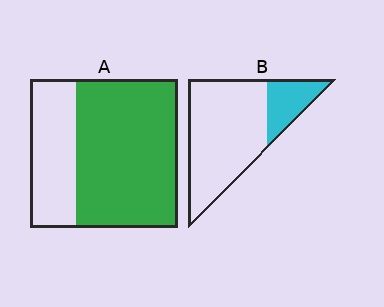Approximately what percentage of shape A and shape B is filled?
A is approximately 70% and B is approximately 20%.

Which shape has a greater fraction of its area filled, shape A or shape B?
Shape A.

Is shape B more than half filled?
No.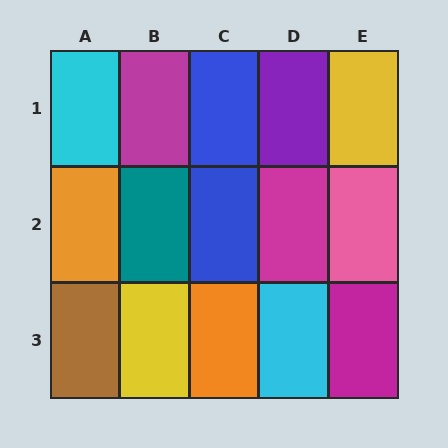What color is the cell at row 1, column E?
Yellow.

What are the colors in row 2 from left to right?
Orange, teal, blue, magenta, pink.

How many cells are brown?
1 cell is brown.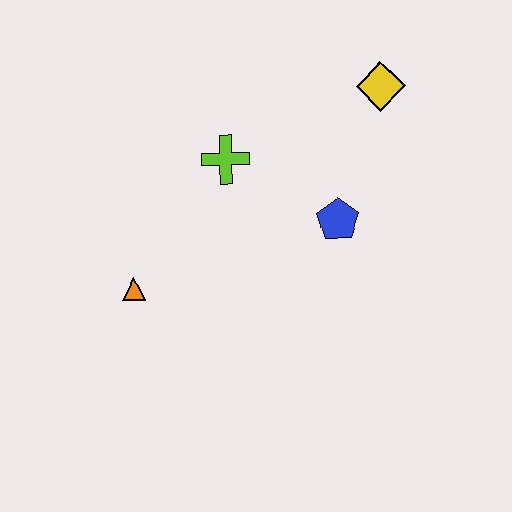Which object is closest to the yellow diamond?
The blue pentagon is closest to the yellow diamond.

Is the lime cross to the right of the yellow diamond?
No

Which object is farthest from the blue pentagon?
The orange triangle is farthest from the blue pentagon.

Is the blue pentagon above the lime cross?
No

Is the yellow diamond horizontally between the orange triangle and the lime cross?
No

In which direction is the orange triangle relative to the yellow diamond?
The orange triangle is to the left of the yellow diamond.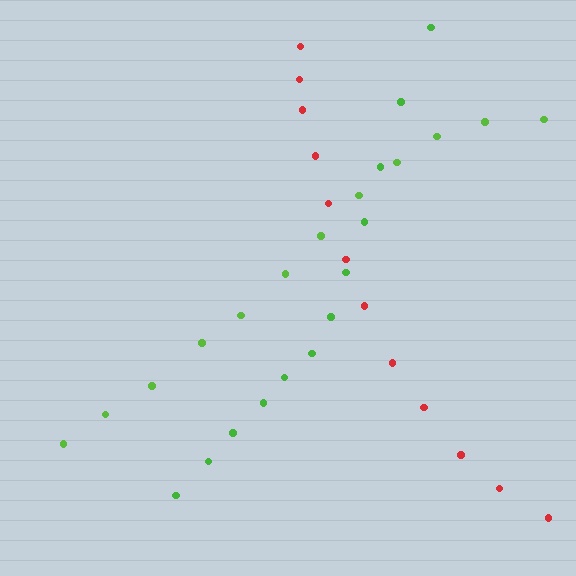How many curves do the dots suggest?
There are 3 distinct paths.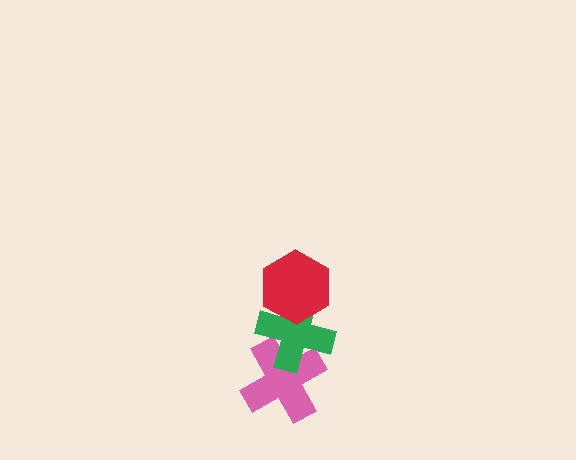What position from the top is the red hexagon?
The red hexagon is 1st from the top.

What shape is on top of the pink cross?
The green cross is on top of the pink cross.